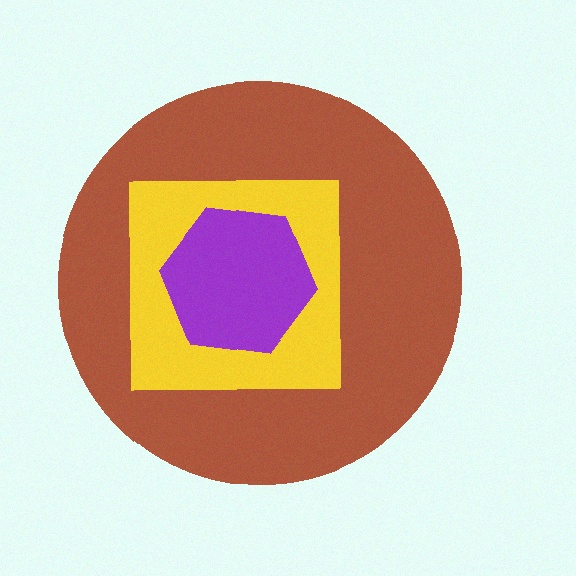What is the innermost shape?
The purple hexagon.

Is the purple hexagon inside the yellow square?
Yes.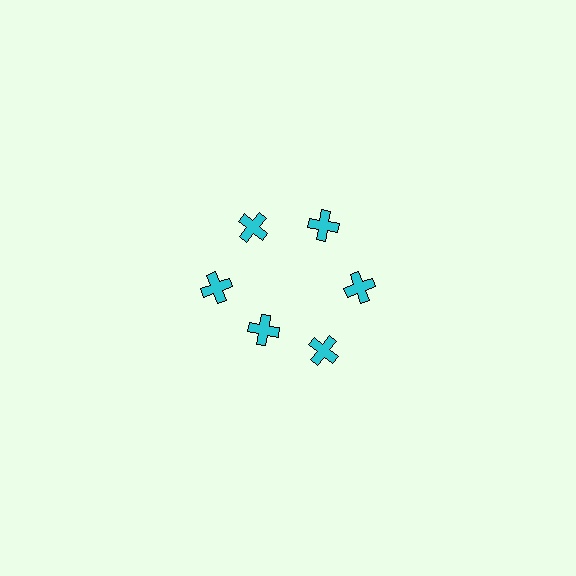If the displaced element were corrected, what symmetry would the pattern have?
It would have 6-fold rotational symmetry — the pattern would map onto itself every 60 degrees.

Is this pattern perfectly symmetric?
No. The 6 cyan crosses are arranged in a ring, but one element near the 7 o'clock position is pulled inward toward the center, breaking the 6-fold rotational symmetry.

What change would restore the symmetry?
The symmetry would be restored by moving it outward, back onto the ring so that all 6 crosses sit at equal angles and equal distance from the center.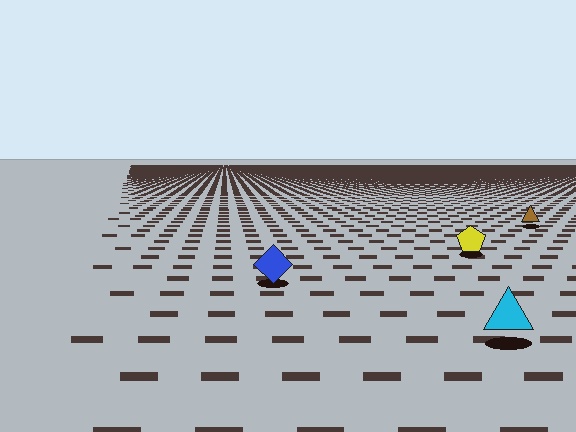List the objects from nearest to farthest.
From nearest to farthest: the cyan triangle, the blue diamond, the yellow pentagon, the brown triangle.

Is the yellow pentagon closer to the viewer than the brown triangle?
Yes. The yellow pentagon is closer — you can tell from the texture gradient: the ground texture is coarser near it.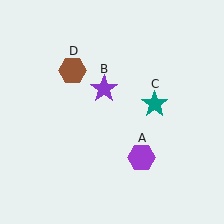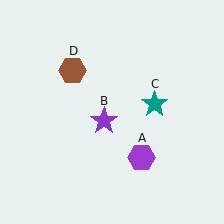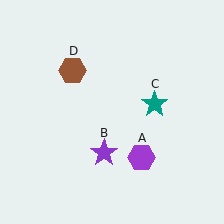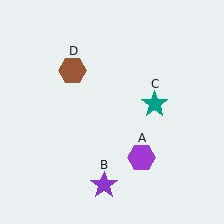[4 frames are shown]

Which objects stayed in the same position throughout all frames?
Purple hexagon (object A) and teal star (object C) and brown hexagon (object D) remained stationary.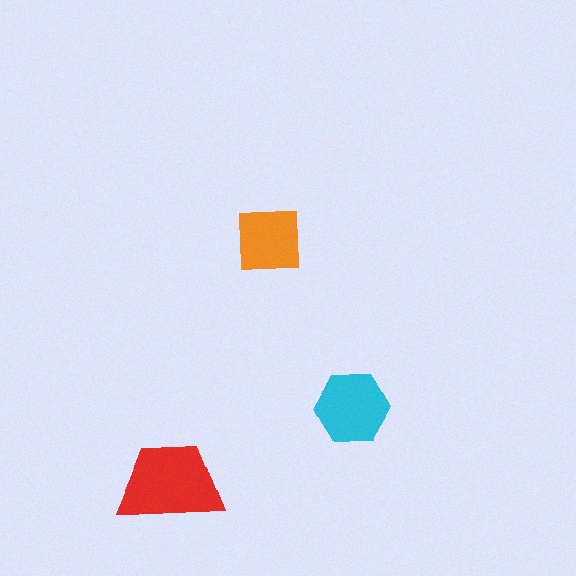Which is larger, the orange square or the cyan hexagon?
The cyan hexagon.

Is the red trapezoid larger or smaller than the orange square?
Larger.